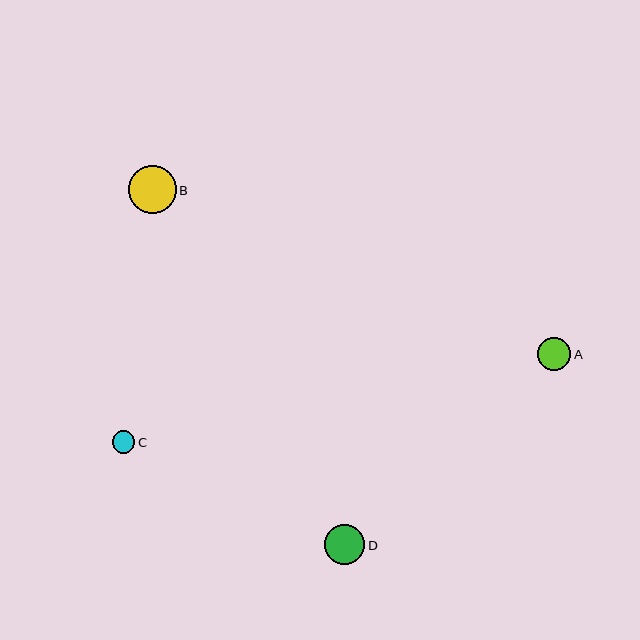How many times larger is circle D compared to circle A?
Circle D is approximately 1.2 times the size of circle A.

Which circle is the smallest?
Circle C is the smallest with a size of approximately 23 pixels.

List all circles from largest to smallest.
From largest to smallest: B, D, A, C.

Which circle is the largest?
Circle B is the largest with a size of approximately 48 pixels.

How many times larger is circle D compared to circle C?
Circle D is approximately 1.8 times the size of circle C.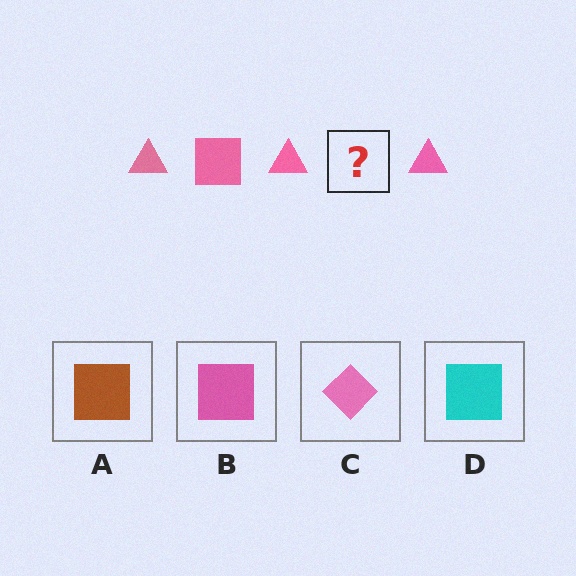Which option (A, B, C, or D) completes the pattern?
B.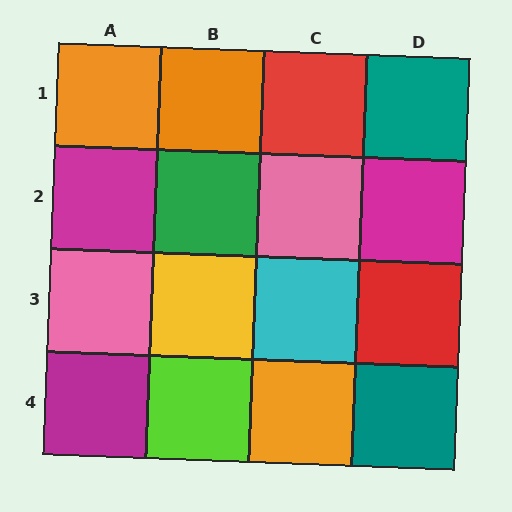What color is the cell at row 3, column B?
Yellow.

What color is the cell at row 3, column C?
Cyan.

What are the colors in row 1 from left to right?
Orange, orange, red, teal.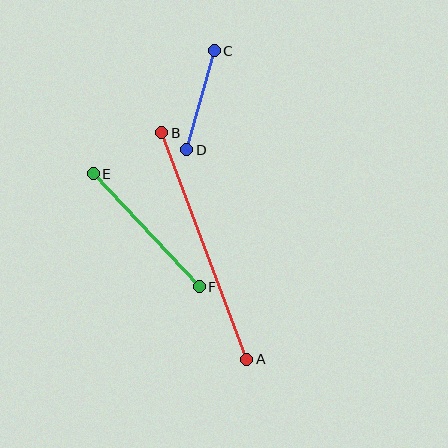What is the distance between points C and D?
The distance is approximately 103 pixels.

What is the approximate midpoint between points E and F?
The midpoint is at approximately (146, 230) pixels.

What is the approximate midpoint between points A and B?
The midpoint is at approximately (204, 246) pixels.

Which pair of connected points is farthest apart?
Points A and B are farthest apart.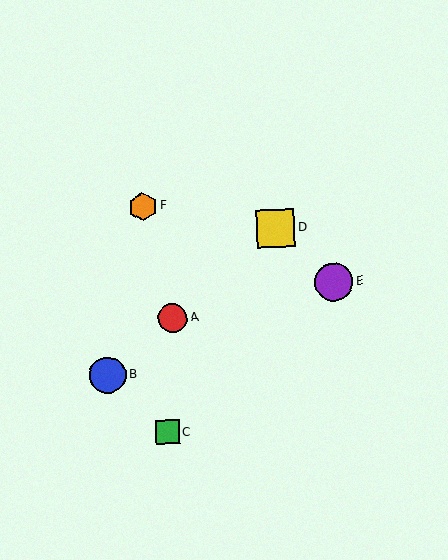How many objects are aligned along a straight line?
3 objects (A, B, D) are aligned along a straight line.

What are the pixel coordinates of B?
Object B is at (108, 375).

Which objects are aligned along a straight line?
Objects A, B, D are aligned along a straight line.